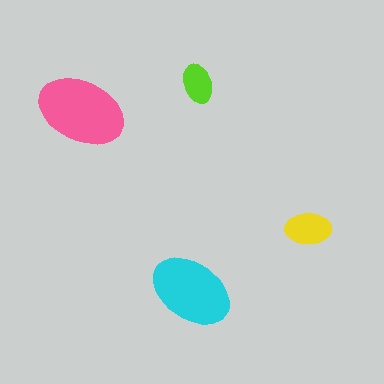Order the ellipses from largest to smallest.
the pink one, the cyan one, the yellow one, the lime one.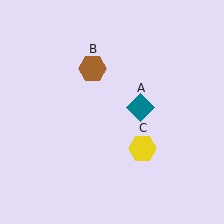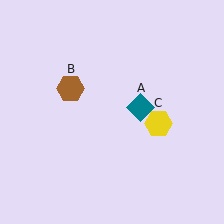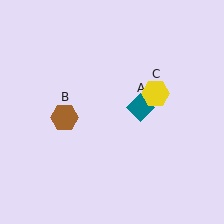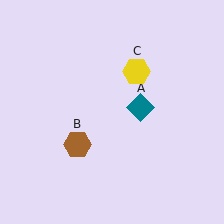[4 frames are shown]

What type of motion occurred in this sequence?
The brown hexagon (object B), yellow hexagon (object C) rotated counterclockwise around the center of the scene.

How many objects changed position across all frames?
2 objects changed position: brown hexagon (object B), yellow hexagon (object C).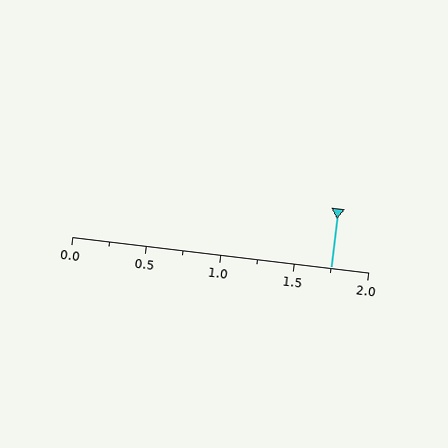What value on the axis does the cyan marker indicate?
The marker indicates approximately 1.75.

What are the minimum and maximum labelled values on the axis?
The axis runs from 0.0 to 2.0.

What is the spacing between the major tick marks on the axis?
The major ticks are spaced 0.5 apart.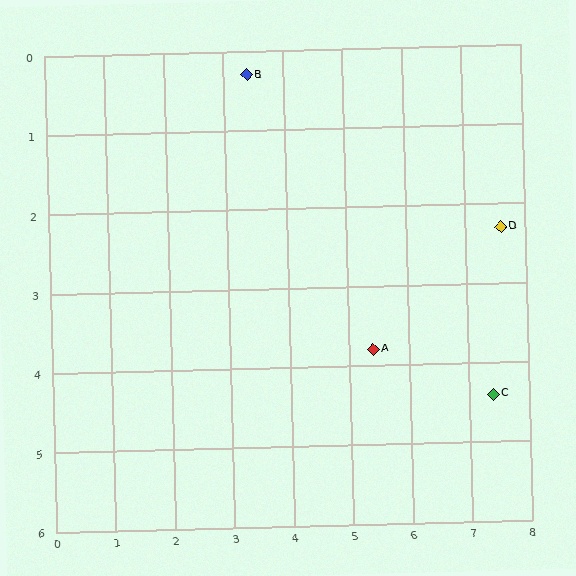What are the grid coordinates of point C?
Point C is at approximately (7.4, 4.4).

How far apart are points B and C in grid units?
Points B and C are about 5.7 grid units apart.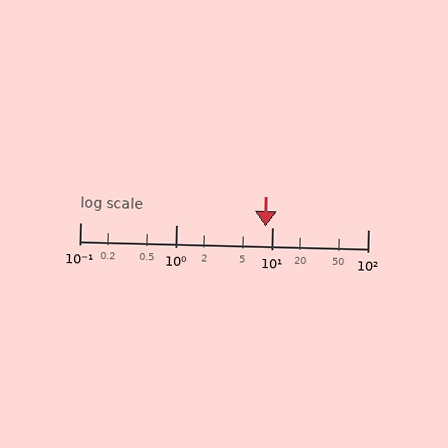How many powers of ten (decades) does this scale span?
The scale spans 3 decades, from 0.1 to 100.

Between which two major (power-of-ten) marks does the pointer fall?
The pointer is between 1 and 10.